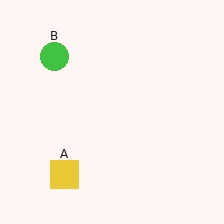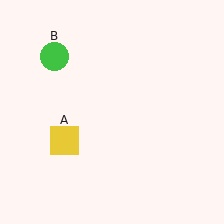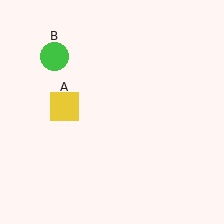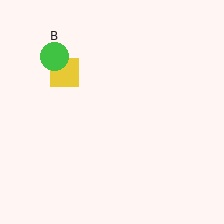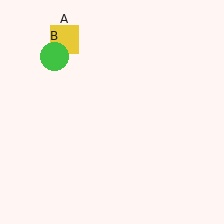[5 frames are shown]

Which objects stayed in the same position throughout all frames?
Green circle (object B) remained stationary.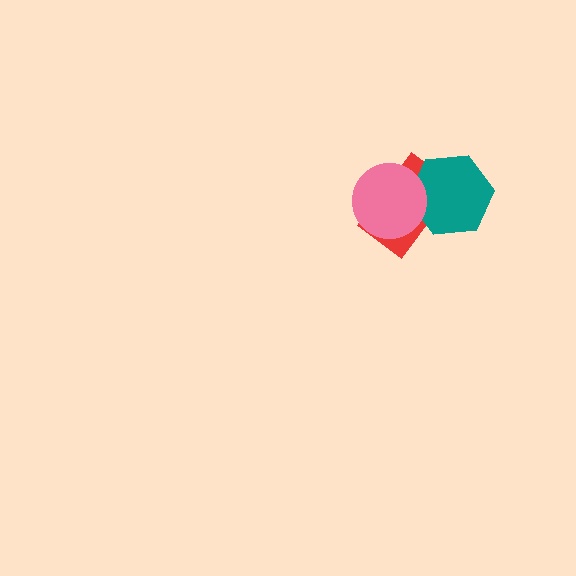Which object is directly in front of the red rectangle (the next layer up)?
The teal hexagon is directly in front of the red rectangle.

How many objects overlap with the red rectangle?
2 objects overlap with the red rectangle.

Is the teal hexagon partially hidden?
Yes, it is partially covered by another shape.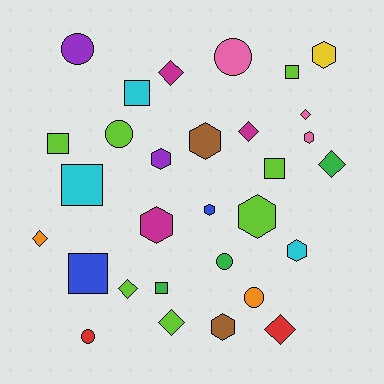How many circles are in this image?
There are 6 circles.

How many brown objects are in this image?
There are 2 brown objects.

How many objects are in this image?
There are 30 objects.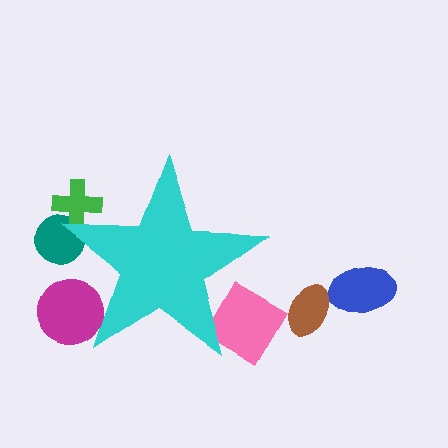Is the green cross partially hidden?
Yes, the green cross is partially hidden behind the cyan star.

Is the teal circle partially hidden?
Yes, the teal circle is partially hidden behind the cyan star.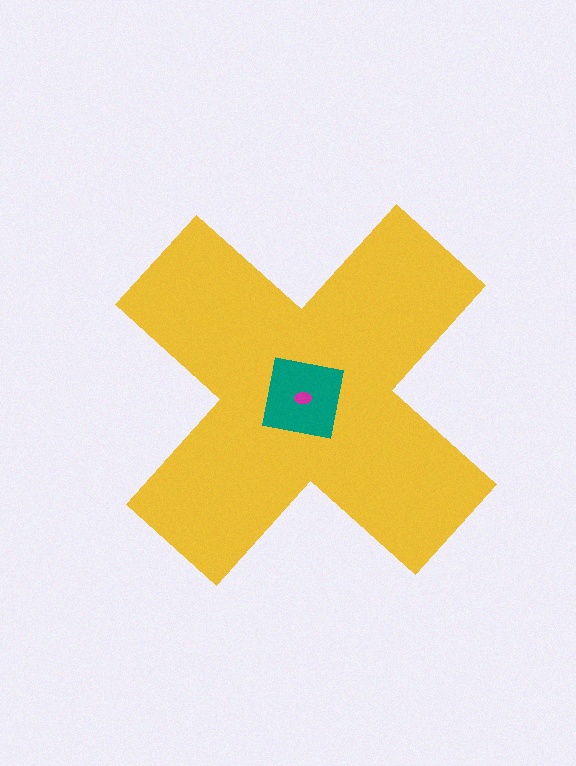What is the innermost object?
The magenta ellipse.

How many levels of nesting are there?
3.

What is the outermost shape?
The yellow cross.